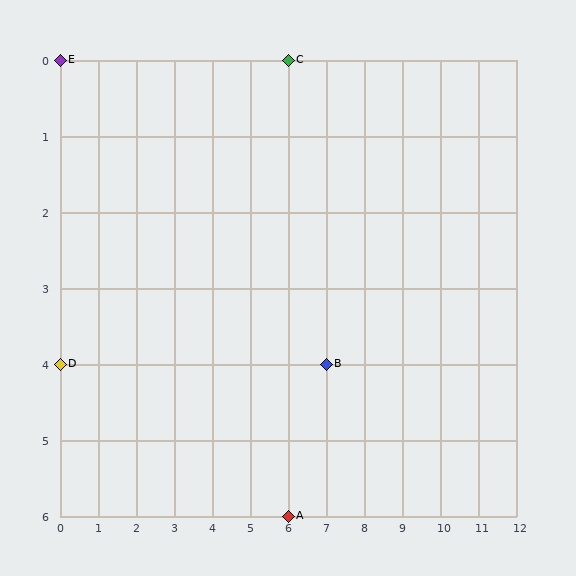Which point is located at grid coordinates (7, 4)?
Point B is at (7, 4).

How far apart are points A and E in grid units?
Points A and E are 6 columns and 6 rows apart (about 8.5 grid units diagonally).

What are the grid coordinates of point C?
Point C is at grid coordinates (6, 0).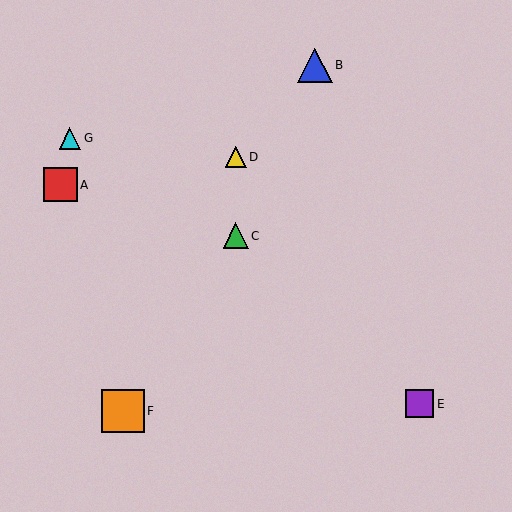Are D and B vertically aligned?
No, D is at x≈236 and B is at x≈315.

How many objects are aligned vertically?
2 objects (C, D) are aligned vertically.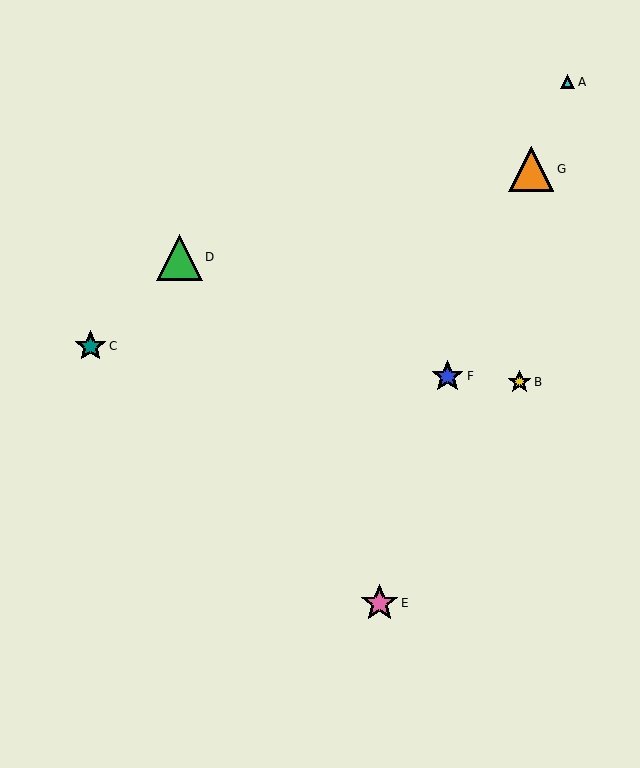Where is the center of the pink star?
The center of the pink star is at (380, 603).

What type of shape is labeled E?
Shape E is a pink star.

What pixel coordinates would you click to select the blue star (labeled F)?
Click at (447, 376) to select the blue star F.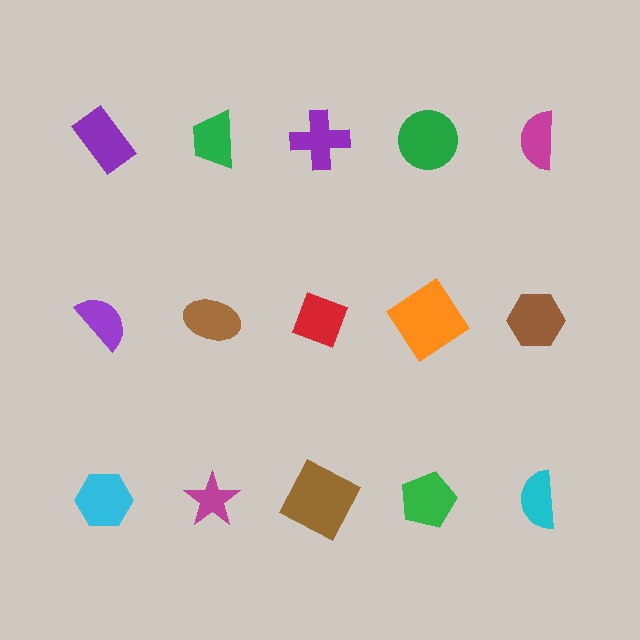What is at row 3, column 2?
A magenta star.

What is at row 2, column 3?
A red diamond.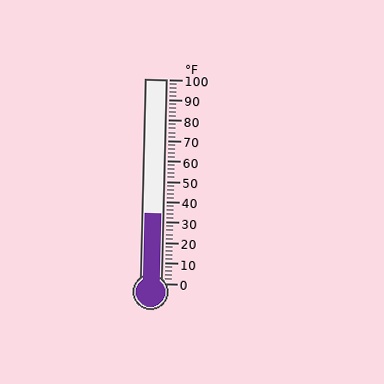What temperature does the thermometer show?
The thermometer shows approximately 34°F.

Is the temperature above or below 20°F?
The temperature is above 20°F.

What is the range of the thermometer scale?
The thermometer scale ranges from 0°F to 100°F.